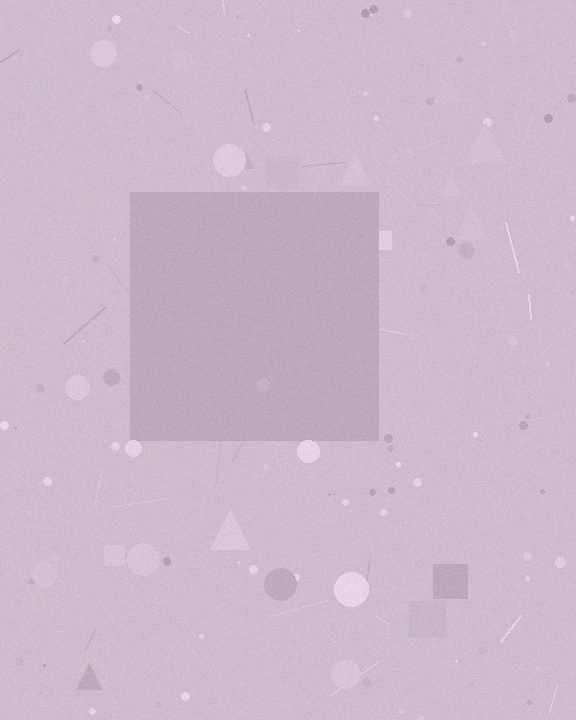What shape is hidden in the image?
A square is hidden in the image.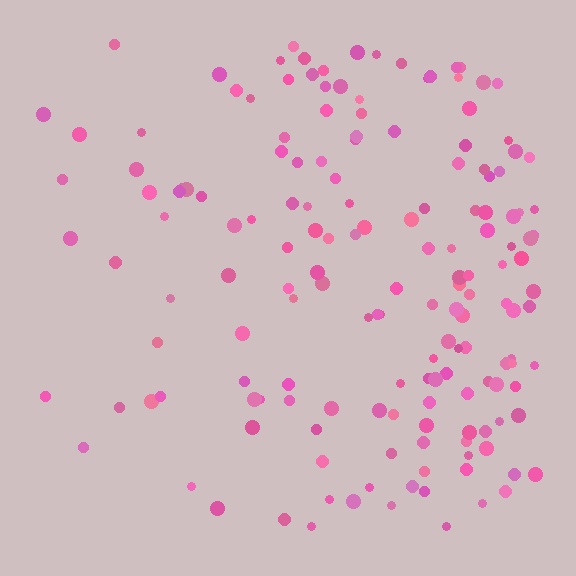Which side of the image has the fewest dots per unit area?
The left.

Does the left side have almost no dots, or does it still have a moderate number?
Still a moderate number, just noticeably fewer than the right.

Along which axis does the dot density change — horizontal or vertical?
Horizontal.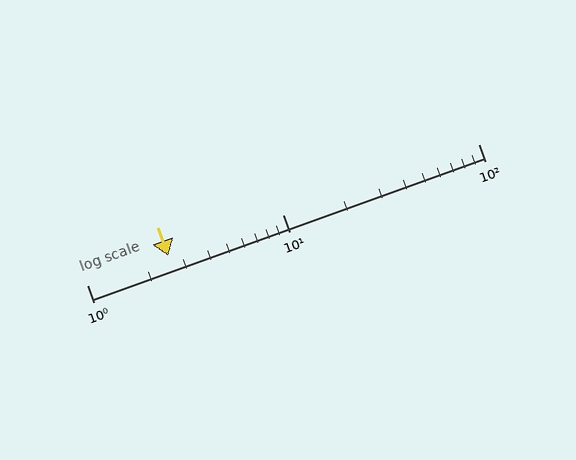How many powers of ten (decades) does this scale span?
The scale spans 2 decades, from 1 to 100.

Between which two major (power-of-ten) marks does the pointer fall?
The pointer is between 1 and 10.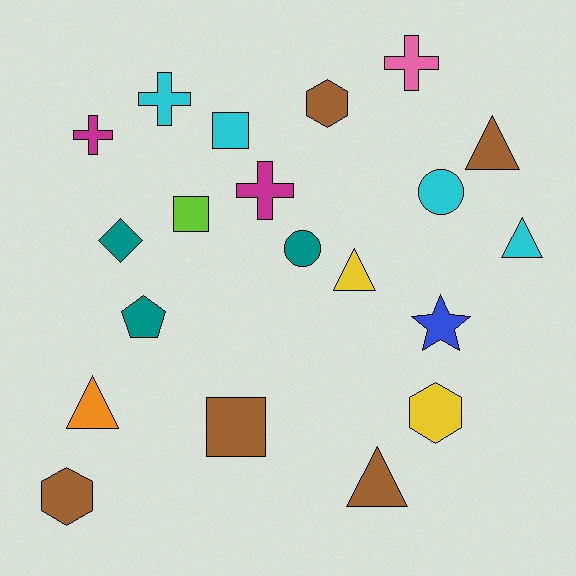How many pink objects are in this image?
There is 1 pink object.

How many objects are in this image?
There are 20 objects.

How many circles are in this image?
There are 2 circles.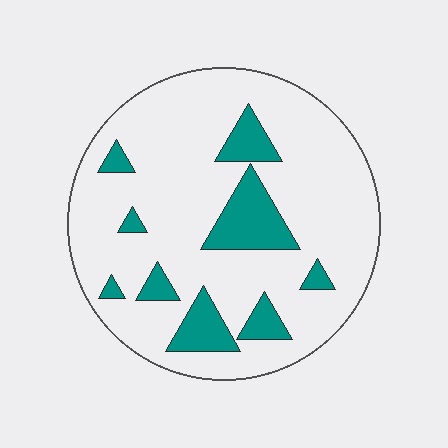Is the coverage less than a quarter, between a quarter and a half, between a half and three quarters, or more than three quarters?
Less than a quarter.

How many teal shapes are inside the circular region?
9.